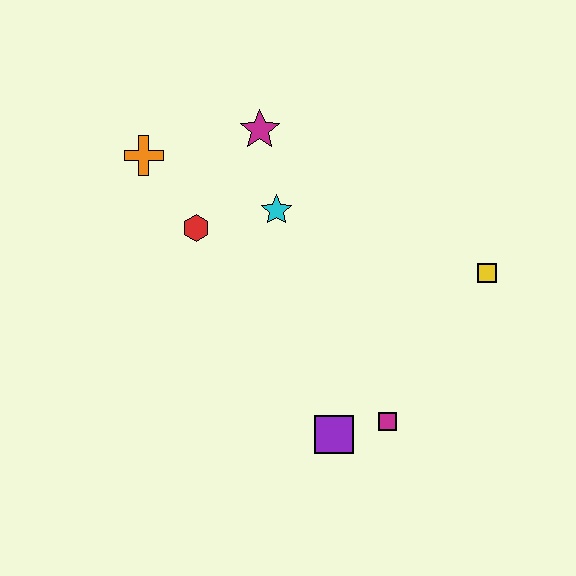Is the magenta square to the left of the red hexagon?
No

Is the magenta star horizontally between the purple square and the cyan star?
No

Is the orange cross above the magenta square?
Yes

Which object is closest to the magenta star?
The cyan star is closest to the magenta star.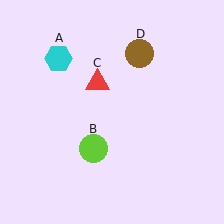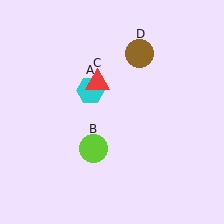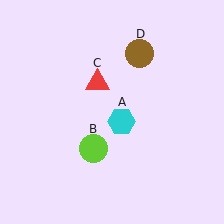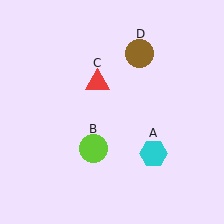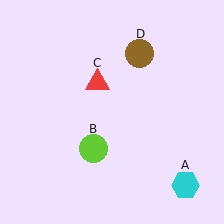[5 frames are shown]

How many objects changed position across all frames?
1 object changed position: cyan hexagon (object A).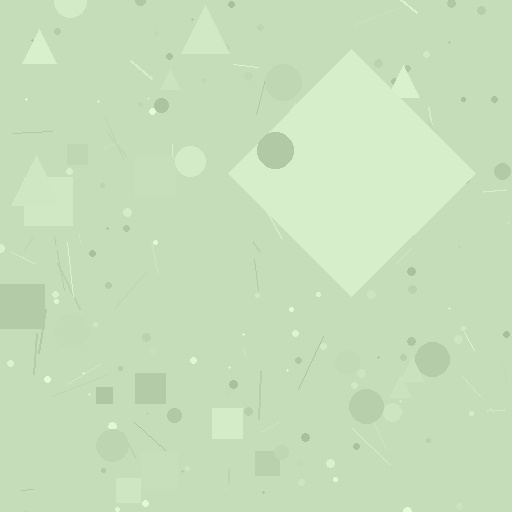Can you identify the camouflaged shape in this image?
The camouflaged shape is a diamond.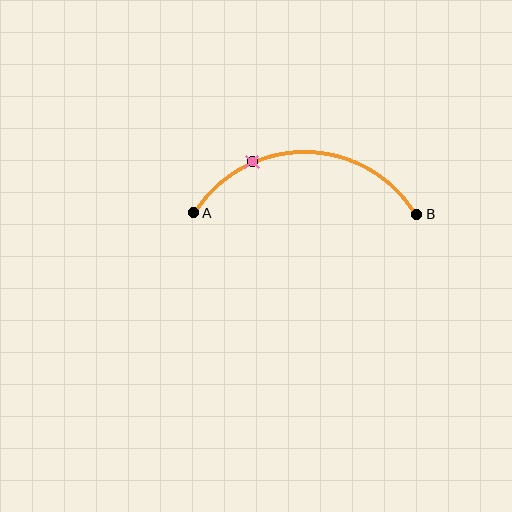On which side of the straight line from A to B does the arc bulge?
The arc bulges above the straight line connecting A and B.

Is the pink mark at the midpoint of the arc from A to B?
No. The pink mark lies on the arc but is closer to endpoint A. The arc midpoint would be at the point on the curve equidistant along the arc from both A and B.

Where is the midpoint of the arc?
The arc midpoint is the point on the curve farthest from the straight line joining A and B. It sits above that line.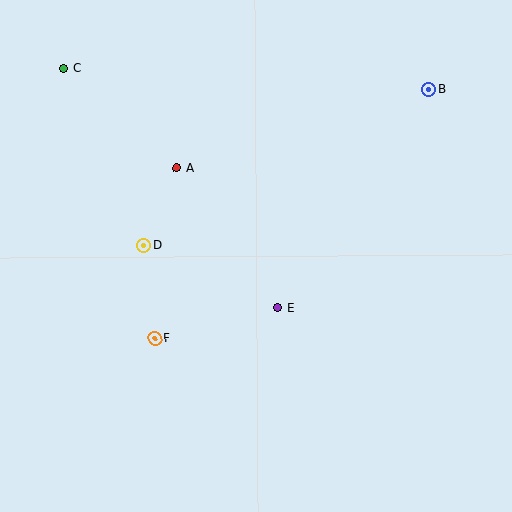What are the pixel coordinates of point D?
Point D is at (144, 245).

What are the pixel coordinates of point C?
Point C is at (64, 68).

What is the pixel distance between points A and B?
The distance between A and B is 264 pixels.